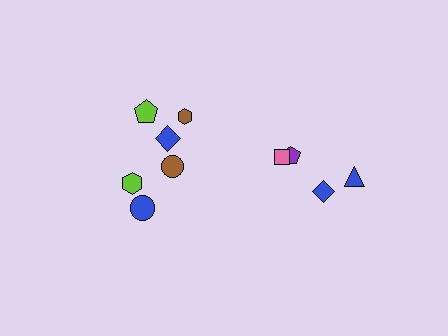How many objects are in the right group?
There are 4 objects.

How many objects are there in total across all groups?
There are 10 objects.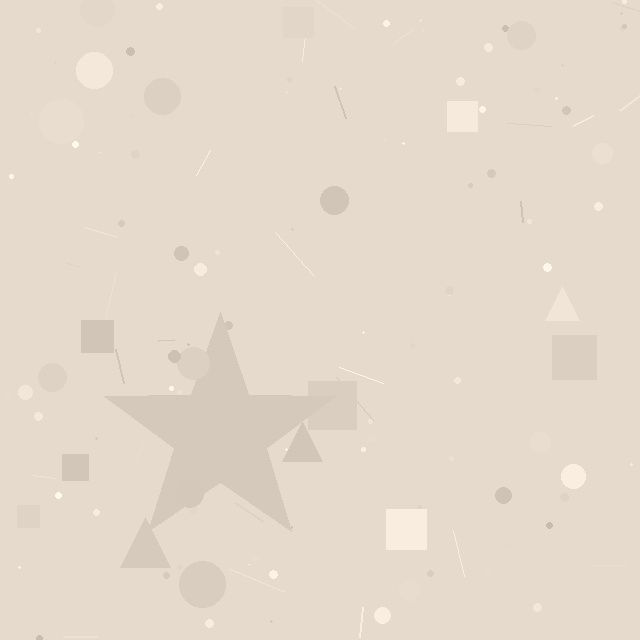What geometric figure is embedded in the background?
A star is embedded in the background.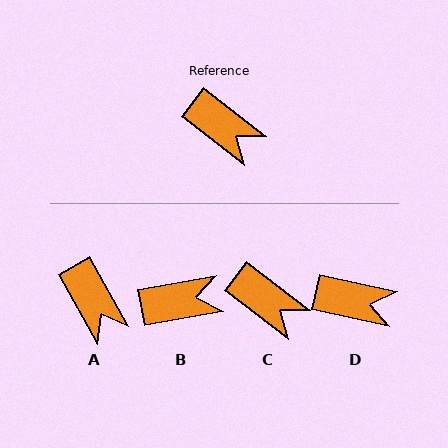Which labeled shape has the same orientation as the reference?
C.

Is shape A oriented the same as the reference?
No, it is off by about 23 degrees.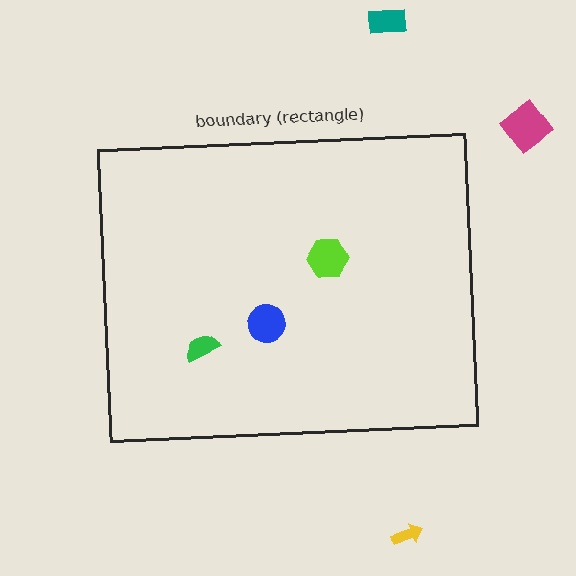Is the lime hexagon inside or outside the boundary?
Inside.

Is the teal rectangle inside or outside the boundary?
Outside.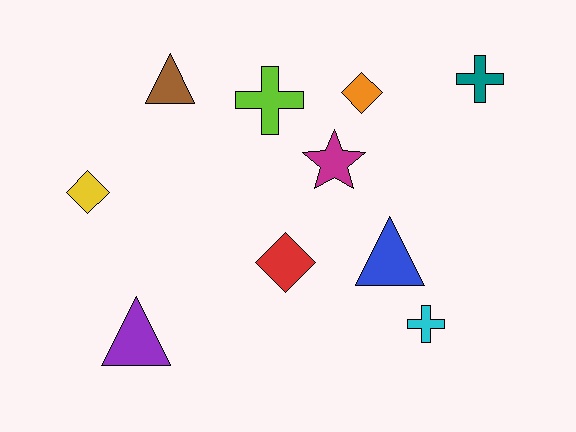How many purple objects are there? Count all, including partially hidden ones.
There is 1 purple object.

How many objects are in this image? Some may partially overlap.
There are 10 objects.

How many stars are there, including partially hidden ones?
There is 1 star.